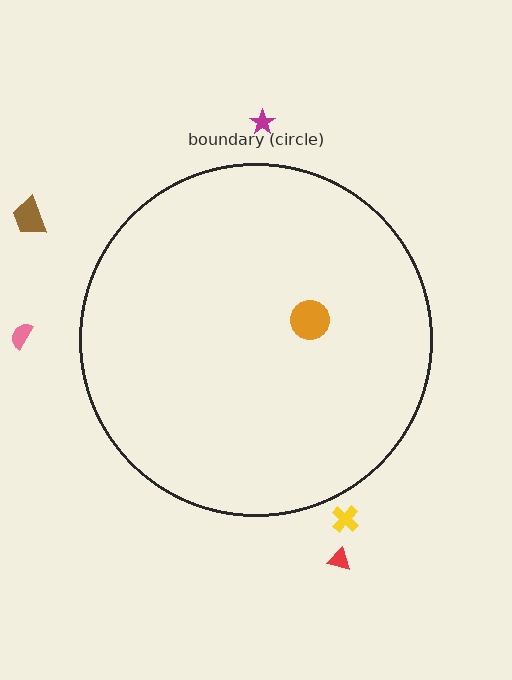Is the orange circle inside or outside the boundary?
Inside.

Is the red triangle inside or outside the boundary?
Outside.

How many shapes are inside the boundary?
1 inside, 5 outside.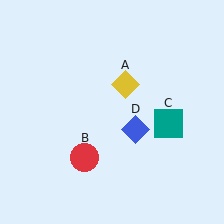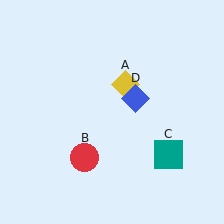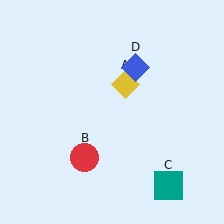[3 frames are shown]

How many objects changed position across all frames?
2 objects changed position: teal square (object C), blue diamond (object D).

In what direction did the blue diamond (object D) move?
The blue diamond (object D) moved up.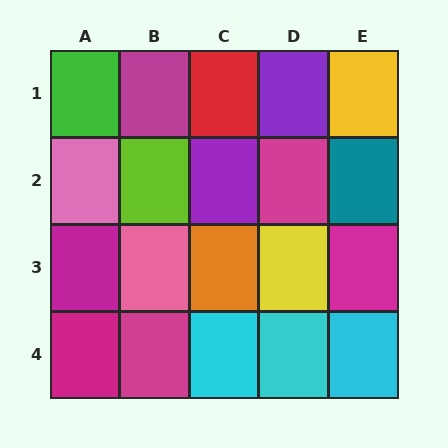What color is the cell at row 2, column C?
Purple.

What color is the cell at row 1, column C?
Red.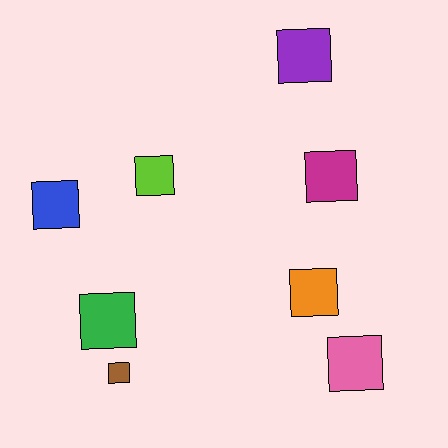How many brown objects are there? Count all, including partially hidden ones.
There is 1 brown object.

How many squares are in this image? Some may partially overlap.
There are 8 squares.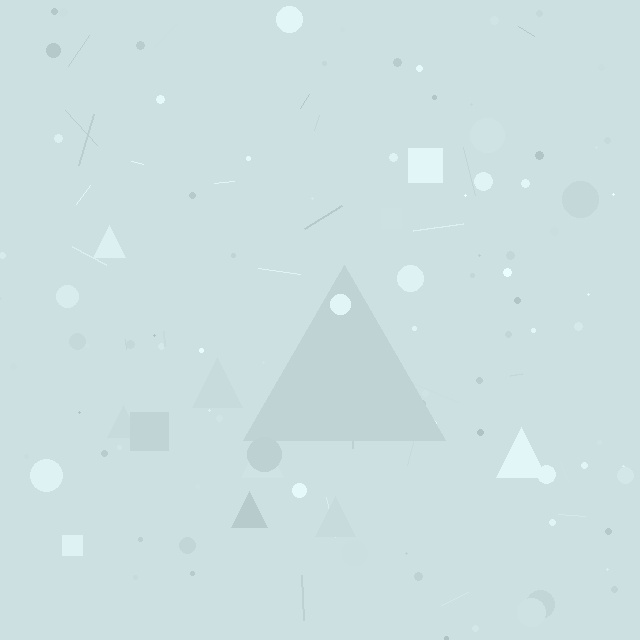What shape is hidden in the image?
A triangle is hidden in the image.